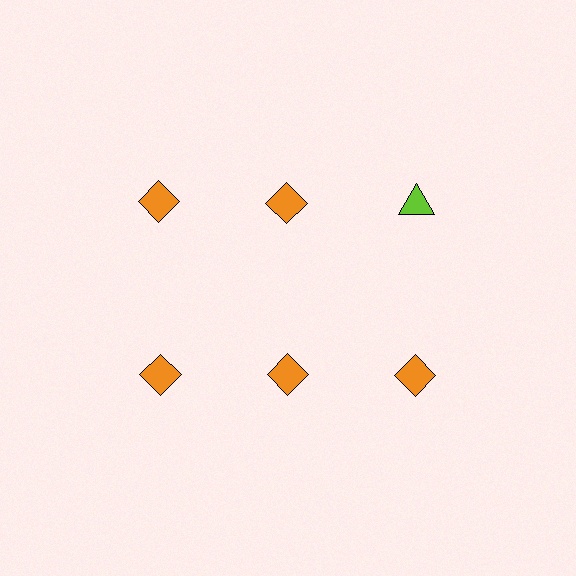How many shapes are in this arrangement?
There are 6 shapes arranged in a grid pattern.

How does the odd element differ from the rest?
It differs in both color (lime instead of orange) and shape (triangle instead of diamond).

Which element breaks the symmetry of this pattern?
The lime triangle in the top row, center column breaks the symmetry. All other shapes are orange diamonds.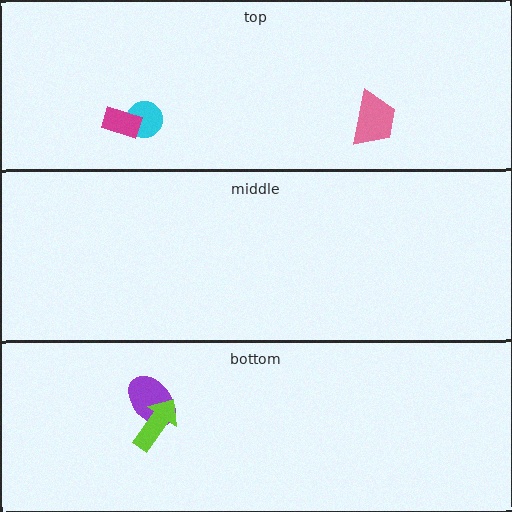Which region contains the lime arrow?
The bottom region.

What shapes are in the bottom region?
The purple ellipse, the lime arrow.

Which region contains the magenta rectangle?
The top region.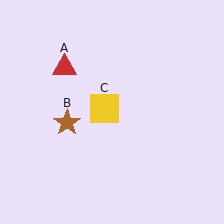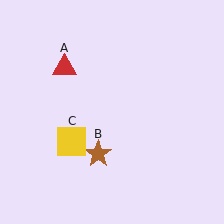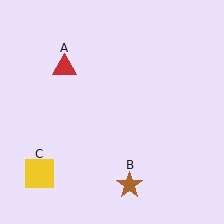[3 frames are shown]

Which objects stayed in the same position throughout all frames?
Red triangle (object A) remained stationary.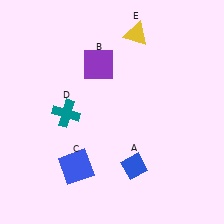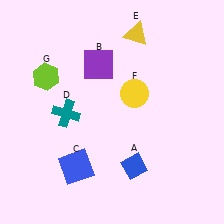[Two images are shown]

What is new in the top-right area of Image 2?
A yellow circle (F) was added in the top-right area of Image 2.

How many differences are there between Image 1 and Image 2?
There are 2 differences between the two images.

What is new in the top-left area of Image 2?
A lime hexagon (G) was added in the top-left area of Image 2.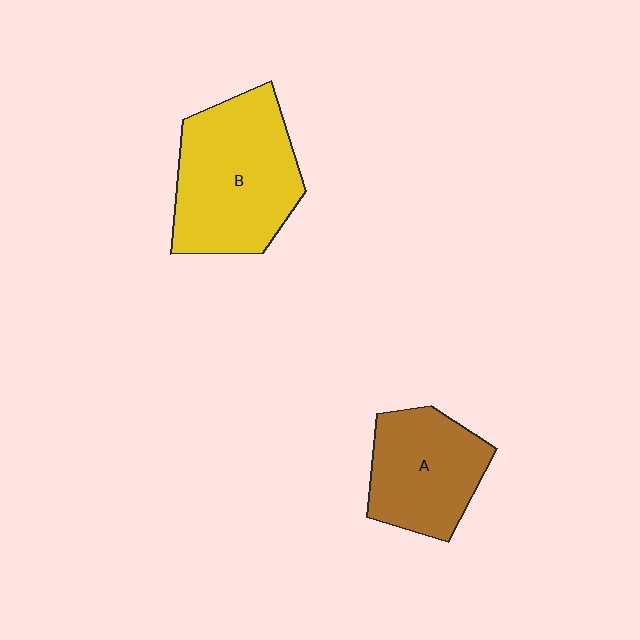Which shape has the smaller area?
Shape A (brown).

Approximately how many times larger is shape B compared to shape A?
Approximately 1.4 times.